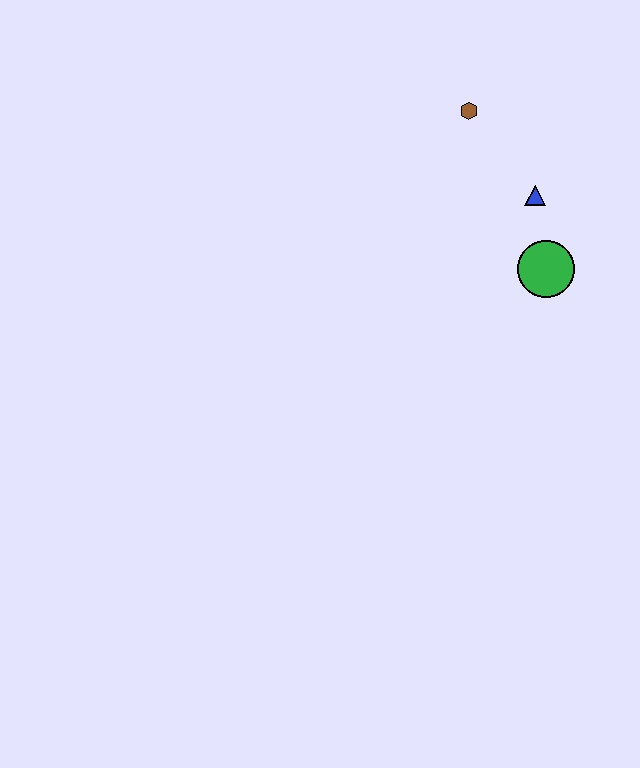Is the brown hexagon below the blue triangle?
No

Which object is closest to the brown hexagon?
The blue triangle is closest to the brown hexagon.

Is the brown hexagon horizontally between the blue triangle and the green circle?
No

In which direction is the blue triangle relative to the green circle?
The blue triangle is above the green circle.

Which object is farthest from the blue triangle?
The brown hexagon is farthest from the blue triangle.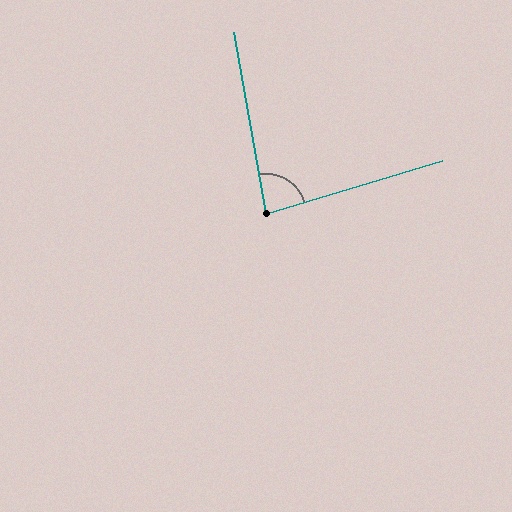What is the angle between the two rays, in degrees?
Approximately 83 degrees.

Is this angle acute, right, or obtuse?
It is acute.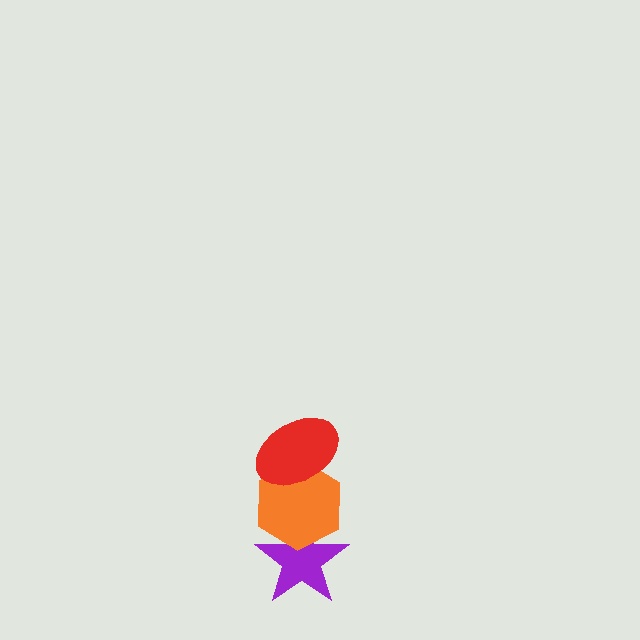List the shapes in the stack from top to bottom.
From top to bottom: the red ellipse, the orange hexagon, the purple star.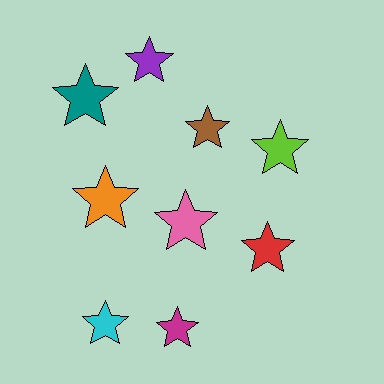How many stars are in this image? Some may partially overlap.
There are 9 stars.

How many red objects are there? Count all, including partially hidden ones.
There is 1 red object.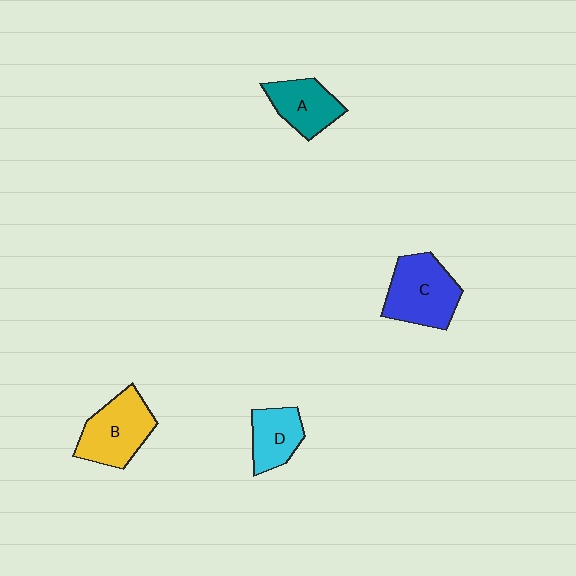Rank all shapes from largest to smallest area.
From largest to smallest: C (blue), B (yellow), A (teal), D (cyan).